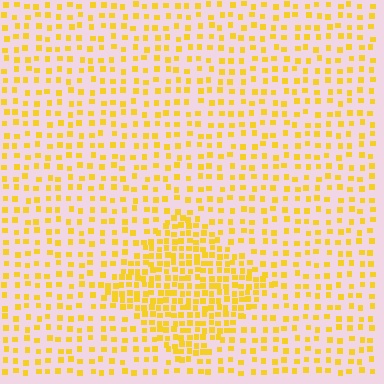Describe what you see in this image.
The image contains small yellow elements arranged at two different densities. A diamond-shaped region is visible where the elements are more densely packed than the surrounding area.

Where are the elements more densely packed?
The elements are more densely packed inside the diamond boundary.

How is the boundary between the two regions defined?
The boundary is defined by a change in element density (approximately 2.1x ratio). All elements are the same color, size, and shape.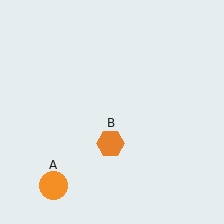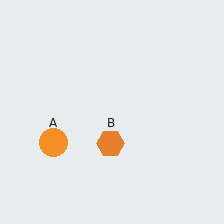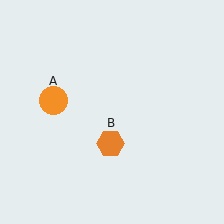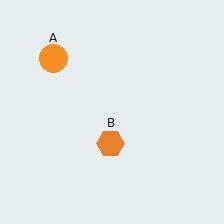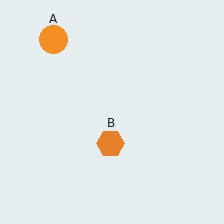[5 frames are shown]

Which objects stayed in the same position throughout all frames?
Orange hexagon (object B) remained stationary.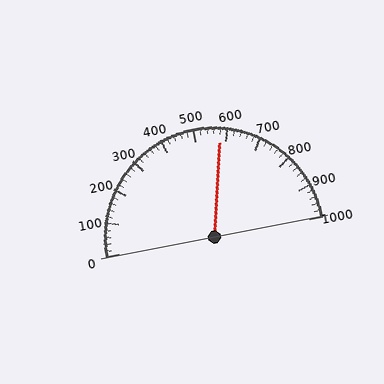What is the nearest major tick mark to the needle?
The nearest major tick mark is 600.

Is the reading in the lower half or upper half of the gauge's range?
The reading is in the upper half of the range (0 to 1000).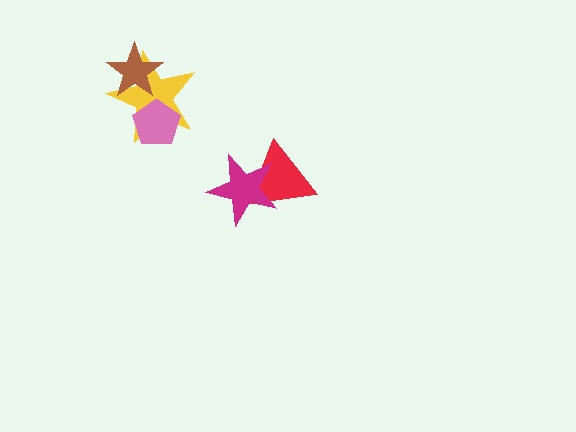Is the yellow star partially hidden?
Yes, it is partially covered by another shape.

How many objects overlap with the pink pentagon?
1 object overlaps with the pink pentagon.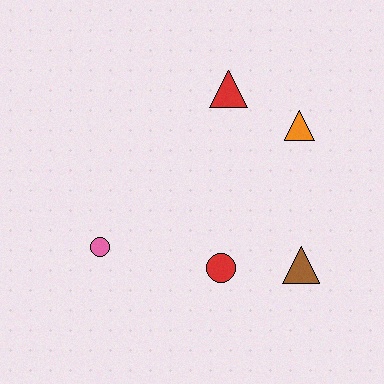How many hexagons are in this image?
There are no hexagons.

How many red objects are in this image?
There are 2 red objects.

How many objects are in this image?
There are 5 objects.